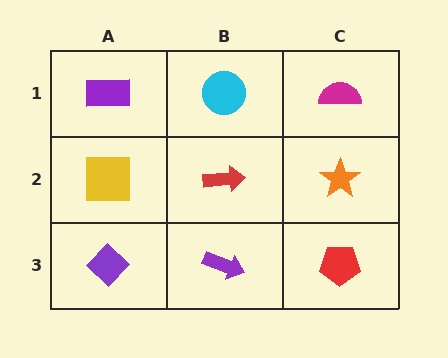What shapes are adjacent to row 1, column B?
A red arrow (row 2, column B), a purple rectangle (row 1, column A), a magenta semicircle (row 1, column C).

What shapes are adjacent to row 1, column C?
An orange star (row 2, column C), a cyan circle (row 1, column B).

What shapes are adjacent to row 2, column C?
A magenta semicircle (row 1, column C), a red pentagon (row 3, column C), a red arrow (row 2, column B).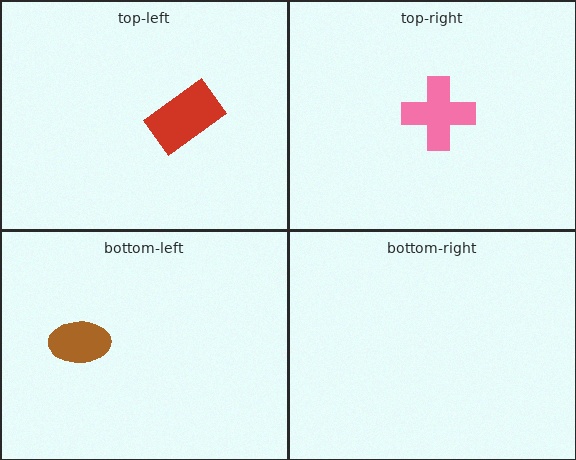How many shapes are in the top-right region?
1.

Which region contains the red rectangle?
The top-left region.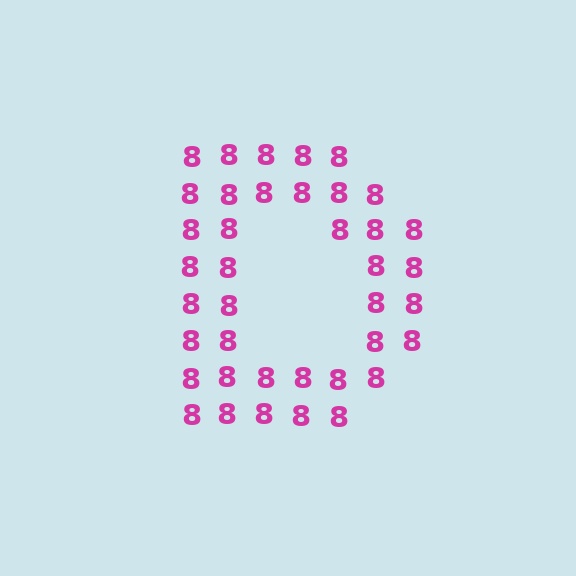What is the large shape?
The large shape is the letter D.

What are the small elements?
The small elements are digit 8's.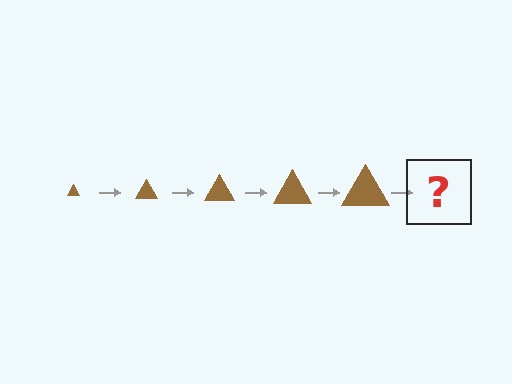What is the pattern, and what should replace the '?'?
The pattern is that the triangle gets progressively larger each step. The '?' should be a brown triangle, larger than the previous one.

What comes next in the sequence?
The next element should be a brown triangle, larger than the previous one.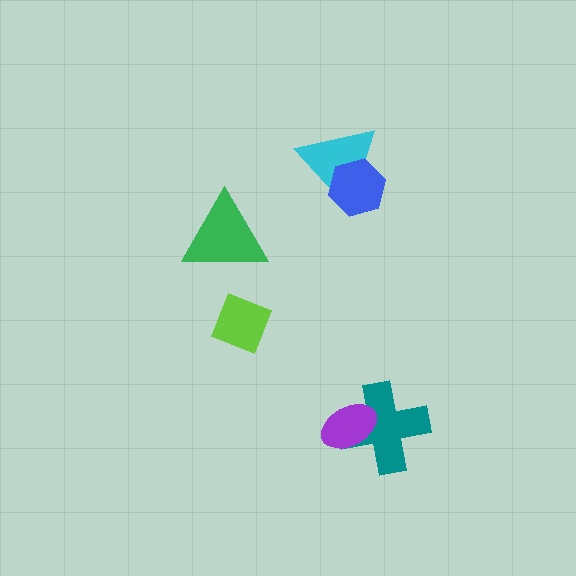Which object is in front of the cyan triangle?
The blue hexagon is in front of the cyan triangle.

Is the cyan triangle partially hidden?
Yes, it is partially covered by another shape.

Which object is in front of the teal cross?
The purple ellipse is in front of the teal cross.